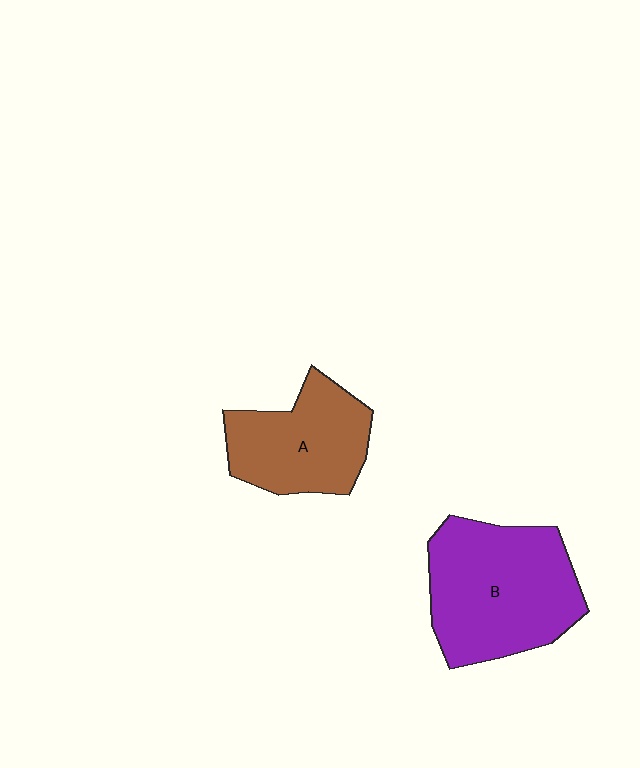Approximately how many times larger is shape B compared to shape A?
Approximately 1.4 times.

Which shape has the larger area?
Shape B (purple).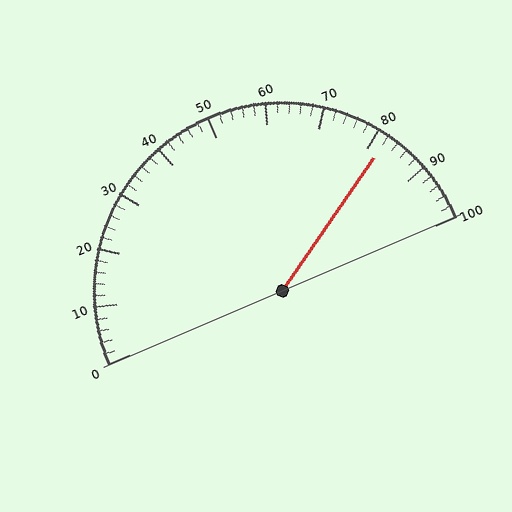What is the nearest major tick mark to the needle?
The nearest major tick mark is 80.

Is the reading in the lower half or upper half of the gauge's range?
The reading is in the upper half of the range (0 to 100).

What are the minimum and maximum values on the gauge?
The gauge ranges from 0 to 100.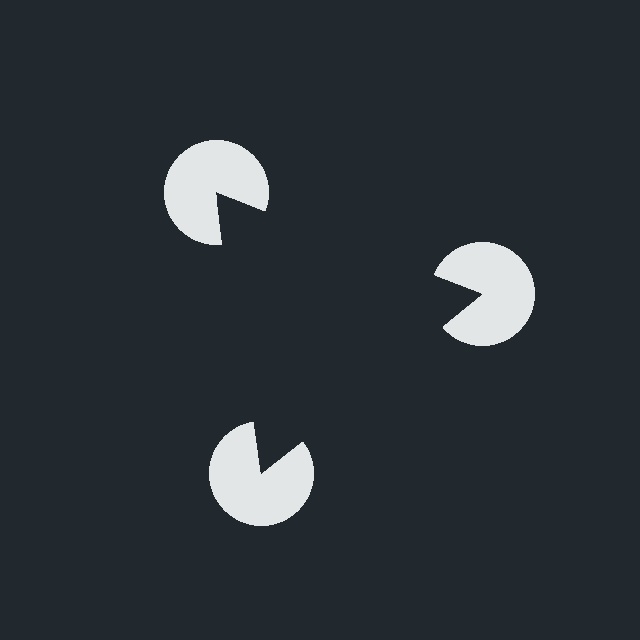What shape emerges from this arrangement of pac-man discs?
An illusory triangle — its edges are inferred from the aligned wedge cuts in the pac-man discs, not physically drawn.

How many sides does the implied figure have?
3 sides.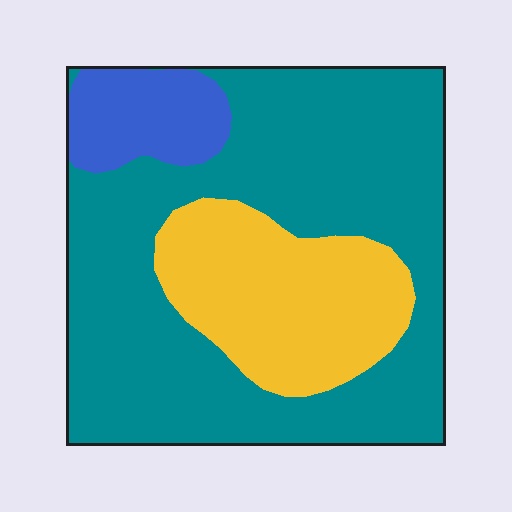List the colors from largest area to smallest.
From largest to smallest: teal, yellow, blue.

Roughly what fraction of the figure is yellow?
Yellow takes up less than a quarter of the figure.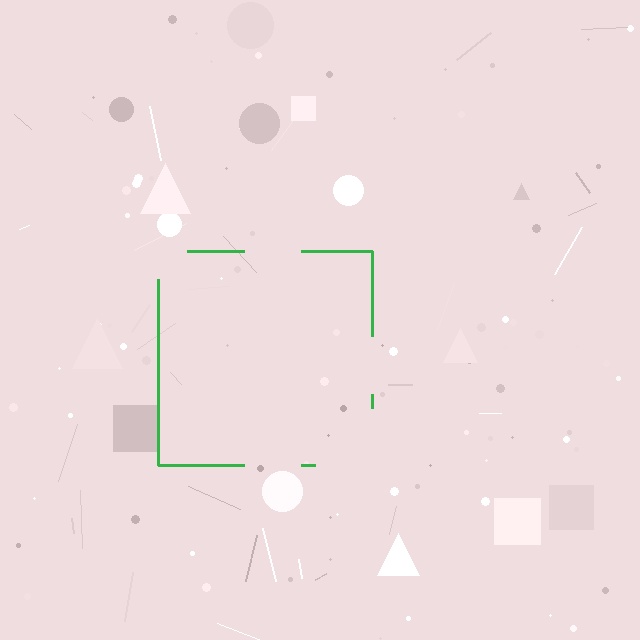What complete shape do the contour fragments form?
The contour fragments form a square.